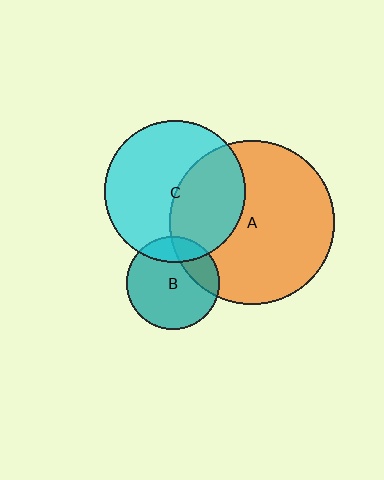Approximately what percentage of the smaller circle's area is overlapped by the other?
Approximately 20%.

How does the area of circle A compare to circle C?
Approximately 1.3 times.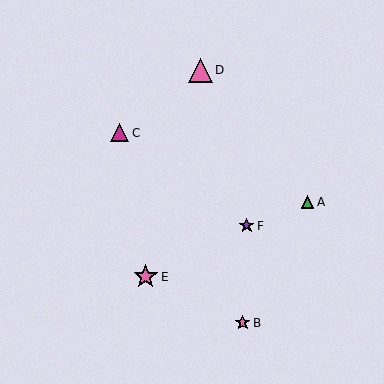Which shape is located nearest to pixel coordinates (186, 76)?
The pink triangle (labeled D) at (200, 70) is nearest to that location.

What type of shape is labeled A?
Shape A is a green triangle.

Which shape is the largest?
The pink triangle (labeled D) is the largest.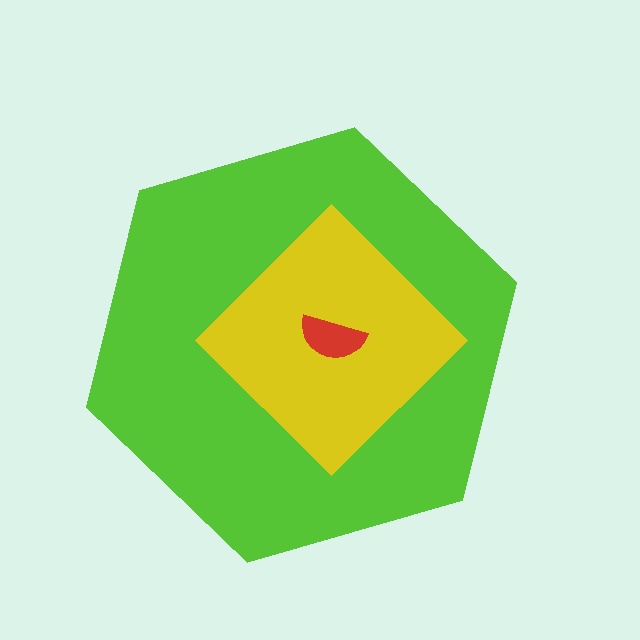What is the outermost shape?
The lime hexagon.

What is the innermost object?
The red semicircle.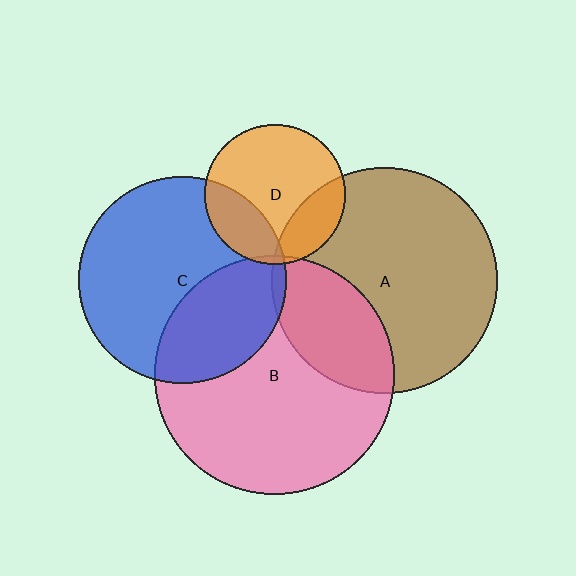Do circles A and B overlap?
Yes.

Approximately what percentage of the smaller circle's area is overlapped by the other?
Approximately 30%.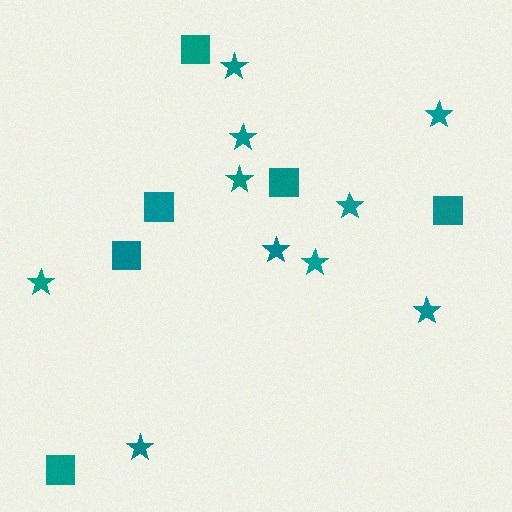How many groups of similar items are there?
There are 2 groups: one group of stars (10) and one group of squares (6).